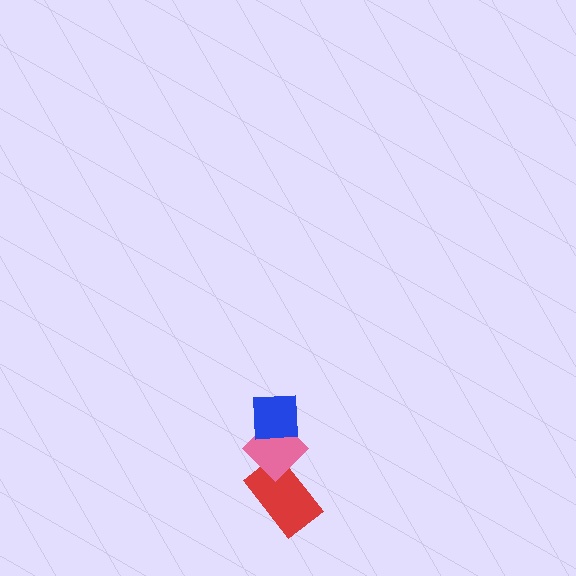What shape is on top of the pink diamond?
The blue square is on top of the pink diamond.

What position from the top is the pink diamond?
The pink diamond is 2nd from the top.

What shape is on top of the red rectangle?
The pink diamond is on top of the red rectangle.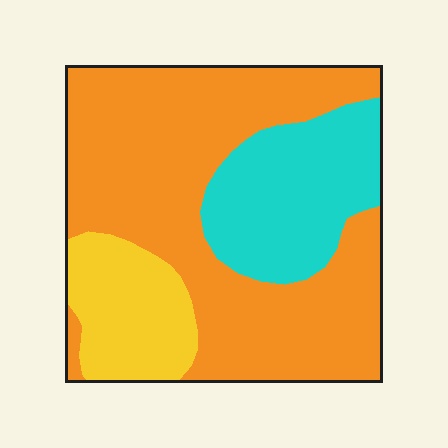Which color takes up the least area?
Yellow, at roughly 15%.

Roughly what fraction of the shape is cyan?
Cyan takes up about one quarter (1/4) of the shape.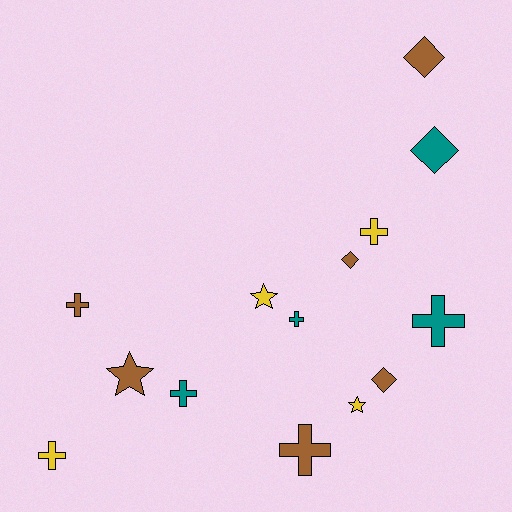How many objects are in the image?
There are 14 objects.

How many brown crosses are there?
There are 2 brown crosses.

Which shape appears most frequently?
Cross, with 7 objects.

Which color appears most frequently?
Brown, with 6 objects.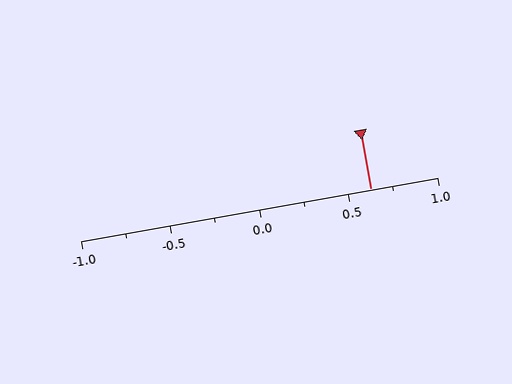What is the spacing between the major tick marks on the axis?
The major ticks are spaced 0.5 apart.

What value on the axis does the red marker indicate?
The marker indicates approximately 0.62.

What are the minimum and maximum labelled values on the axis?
The axis runs from -1.0 to 1.0.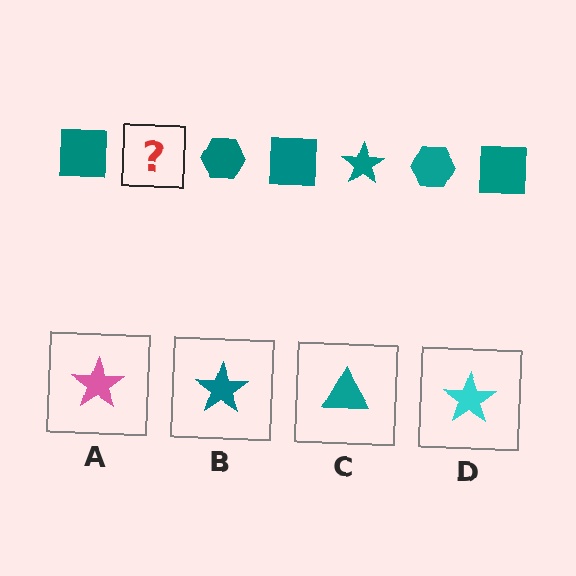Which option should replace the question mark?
Option B.